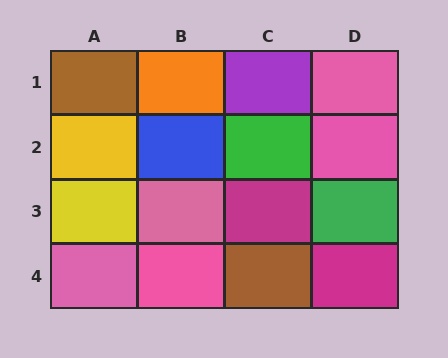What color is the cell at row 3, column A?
Yellow.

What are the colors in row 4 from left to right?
Pink, pink, brown, magenta.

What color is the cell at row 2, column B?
Blue.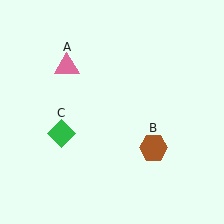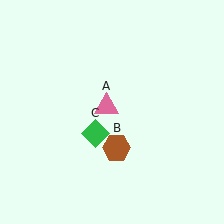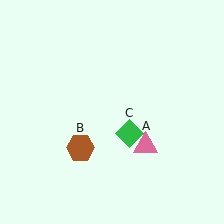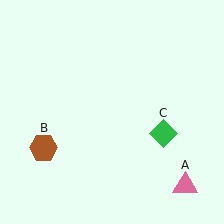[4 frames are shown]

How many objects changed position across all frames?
3 objects changed position: pink triangle (object A), brown hexagon (object B), green diamond (object C).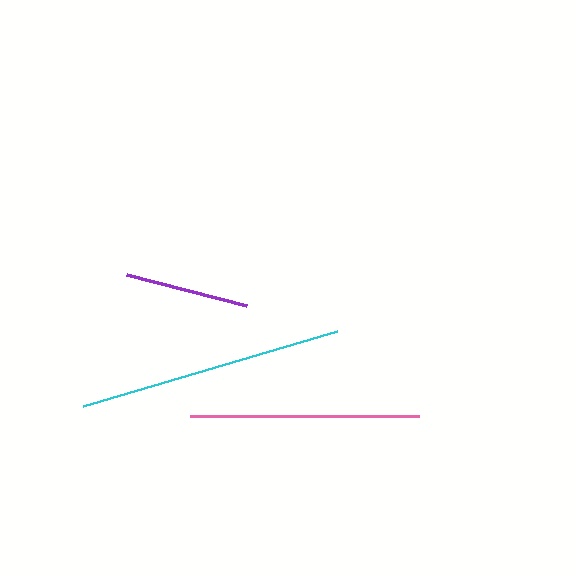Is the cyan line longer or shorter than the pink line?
The cyan line is longer than the pink line.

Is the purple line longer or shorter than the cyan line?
The cyan line is longer than the purple line.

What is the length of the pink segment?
The pink segment is approximately 230 pixels long.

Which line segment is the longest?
The cyan line is the longest at approximately 265 pixels.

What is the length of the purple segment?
The purple segment is approximately 124 pixels long.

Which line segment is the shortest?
The purple line is the shortest at approximately 124 pixels.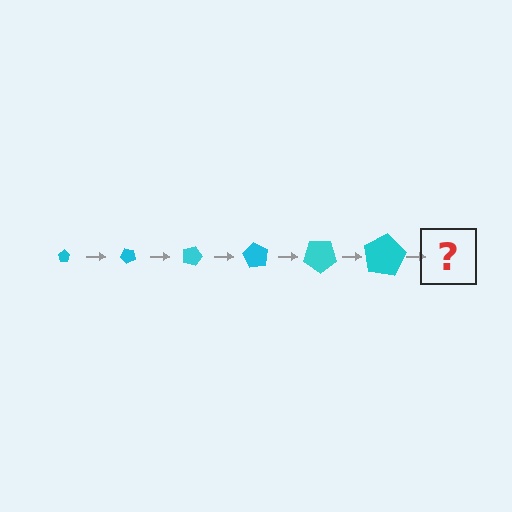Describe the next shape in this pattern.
It should be a pentagon, larger than the previous one and rotated 270 degrees from the start.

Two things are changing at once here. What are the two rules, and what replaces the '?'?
The two rules are that the pentagon grows larger each step and it rotates 45 degrees each step. The '?' should be a pentagon, larger than the previous one and rotated 270 degrees from the start.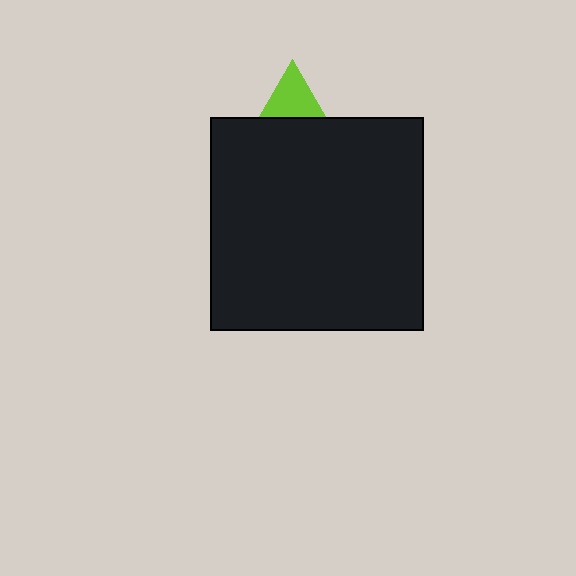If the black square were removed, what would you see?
You would see the complete lime triangle.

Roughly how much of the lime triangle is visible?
A small part of it is visible (roughly 32%).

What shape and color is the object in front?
The object in front is a black square.